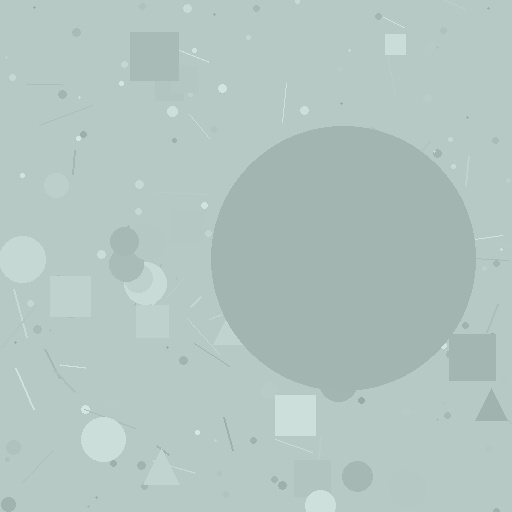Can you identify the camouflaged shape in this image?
The camouflaged shape is a circle.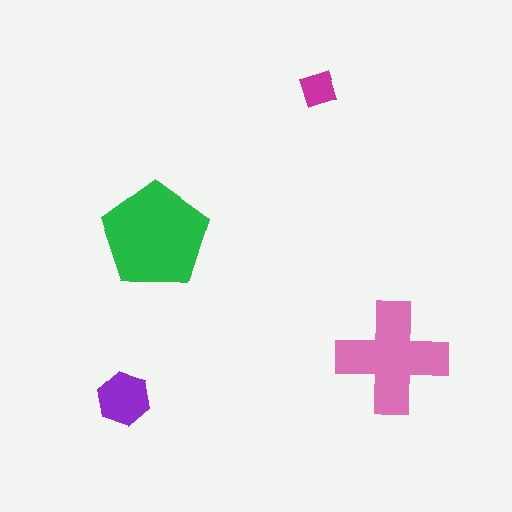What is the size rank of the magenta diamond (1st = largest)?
4th.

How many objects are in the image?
There are 4 objects in the image.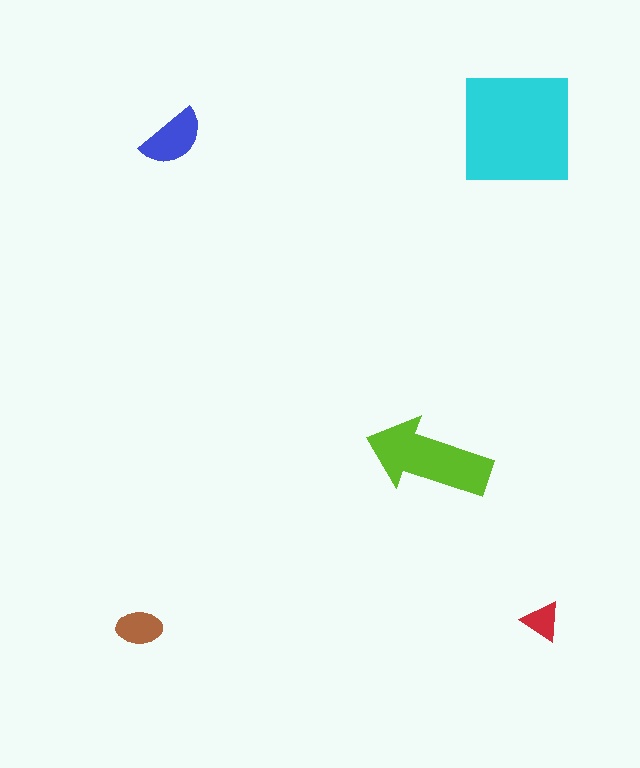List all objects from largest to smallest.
The cyan square, the lime arrow, the blue semicircle, the brown ellipse, the red triangle.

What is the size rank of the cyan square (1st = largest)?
1st.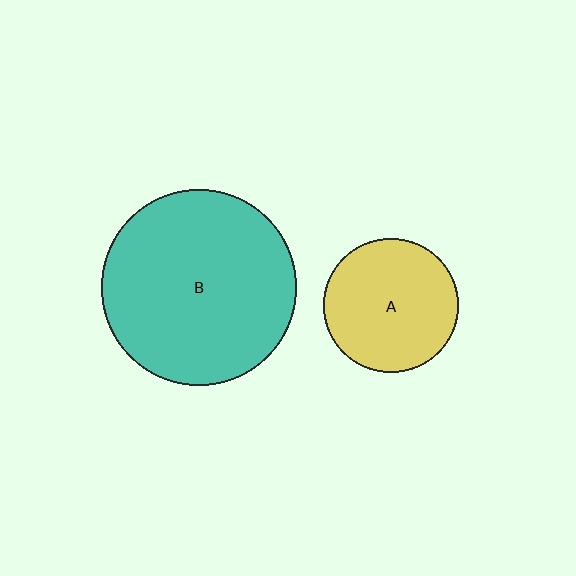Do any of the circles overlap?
No, none of the circles overlap.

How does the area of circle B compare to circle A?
Approximately 2.1 times.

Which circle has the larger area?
Circle B (teal).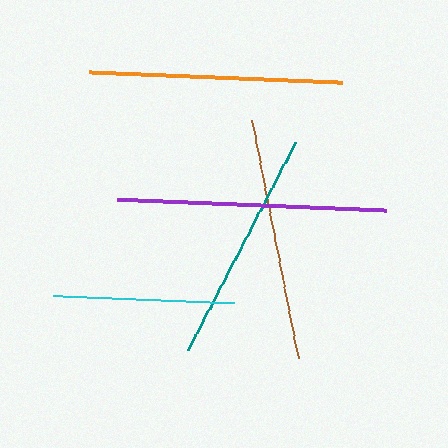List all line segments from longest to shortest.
From longest to shortest: purple, orange, brown, teal, cyan.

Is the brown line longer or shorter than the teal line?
The brown line is longer than the teal line.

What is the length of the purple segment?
The purple segment is approximately 268 pixels long.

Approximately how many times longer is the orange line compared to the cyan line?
The orange line is approximately 1.4 times the length of the cyan line.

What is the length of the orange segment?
The orange segment is approximately 253 pixels long.